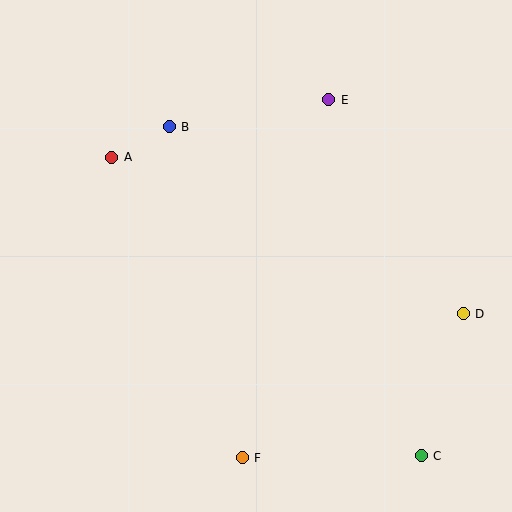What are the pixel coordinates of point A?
Point A is at (112, 157).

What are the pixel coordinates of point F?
Point F is at (242, 458).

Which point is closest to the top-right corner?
Point E is closest to the top-right corner.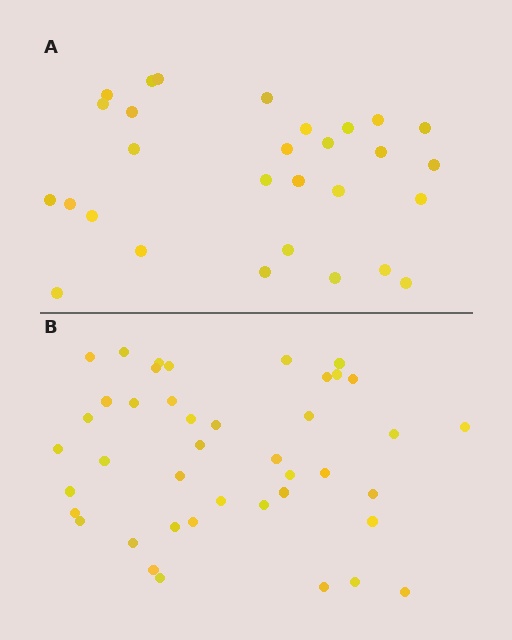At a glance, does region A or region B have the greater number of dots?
Region B (the bottom region) has more dots.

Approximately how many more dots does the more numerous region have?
Region B has approximately 15 more dots than region A.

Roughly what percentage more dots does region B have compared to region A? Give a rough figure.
About 45% more.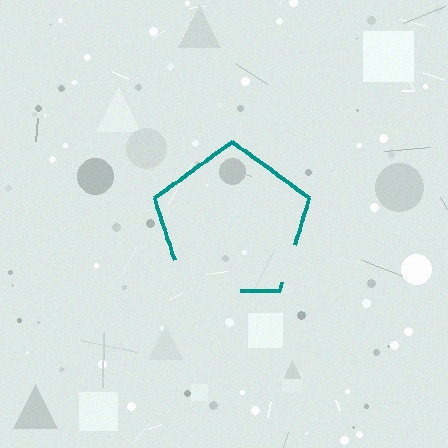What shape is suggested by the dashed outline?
The dashed outline suggests a pentagon.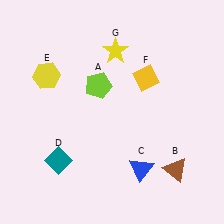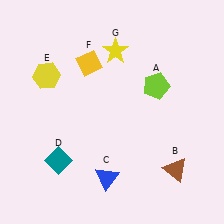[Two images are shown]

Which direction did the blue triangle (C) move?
The blue triangle (C) moved left.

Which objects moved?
The objects that moved are: the lime pentagon (A), the blue triangle (C), the yellow diamond (F).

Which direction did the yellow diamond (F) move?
The yellow diamond (F) moved left.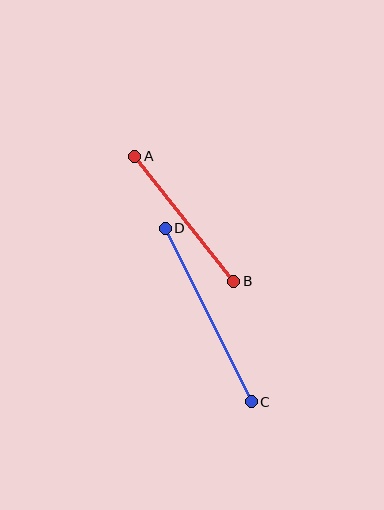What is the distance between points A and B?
The distance is approximately 160 pixels.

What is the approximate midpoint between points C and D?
The midpoint is at approximately (208, 315) pixels.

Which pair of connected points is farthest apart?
Points C and D are farthest apart.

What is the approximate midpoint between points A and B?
The midpoint is at approximately (184, 219) pixels.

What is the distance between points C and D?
The distance is approximately 194 pixels.